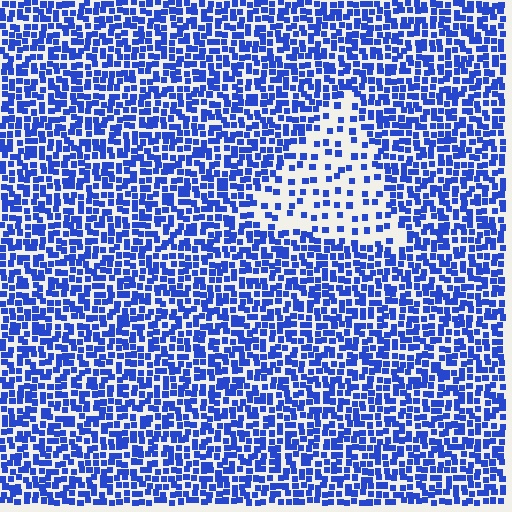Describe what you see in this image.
The image contains small blue elements arranged at two different densities. A triangle-shaped region is visible where the elements are less densely packed than the surrounding area.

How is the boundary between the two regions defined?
The boundary is defined by a change in element density (approximately 2.6x ratio). All elements are the same color, size, and shape.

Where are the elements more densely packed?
The elements are more densely packed outside the triangle boundary.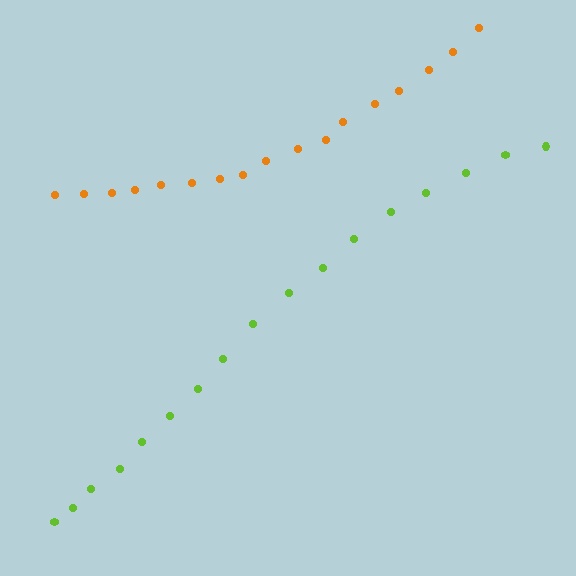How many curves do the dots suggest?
There are 2 distinct paths.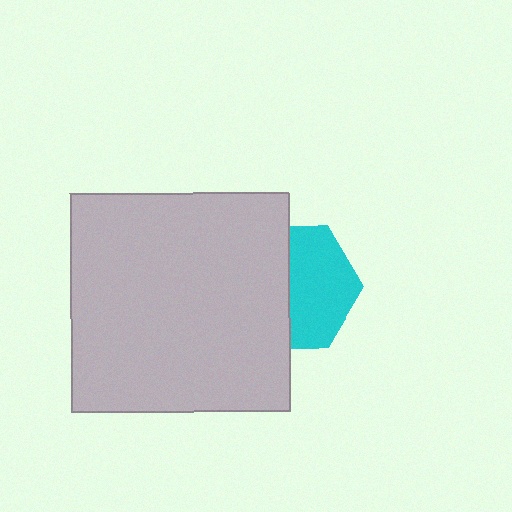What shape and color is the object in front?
The object in front is a light gray square.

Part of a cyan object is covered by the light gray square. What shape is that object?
It is a hexagon.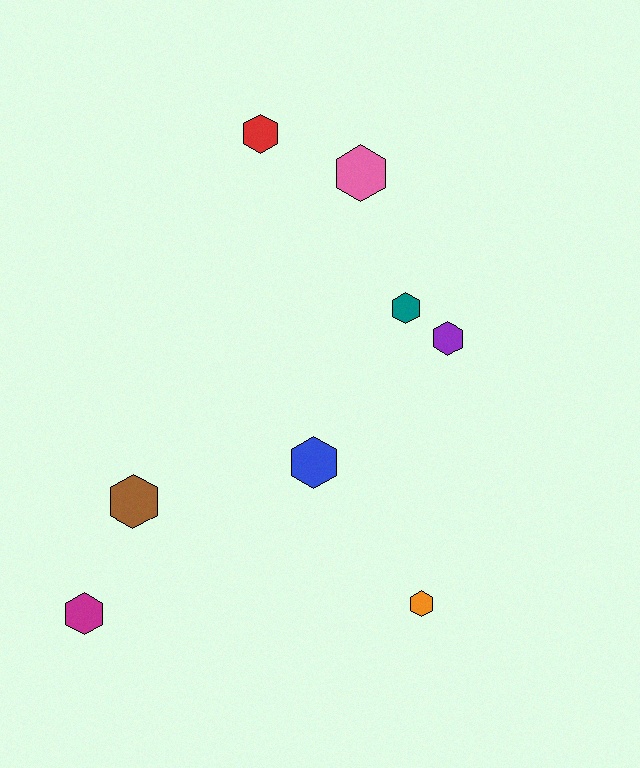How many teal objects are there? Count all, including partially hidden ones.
There is 1 teal object.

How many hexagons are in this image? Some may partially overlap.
There are 8 hexagons.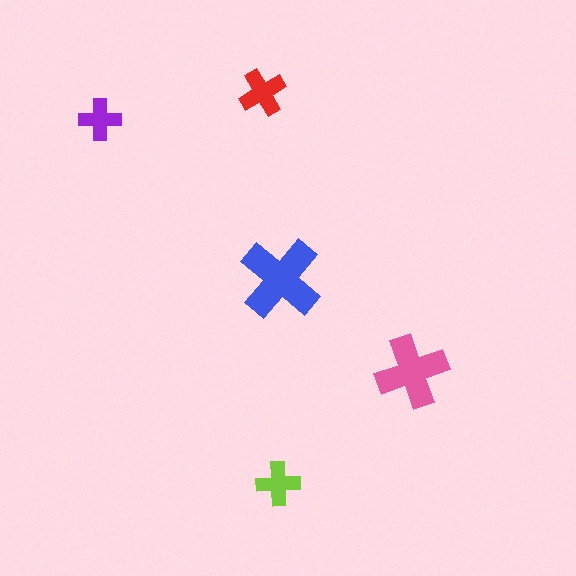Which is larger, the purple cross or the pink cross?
The pink one.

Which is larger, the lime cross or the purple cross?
The lime one.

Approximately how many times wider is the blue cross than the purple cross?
About 2 times wider.